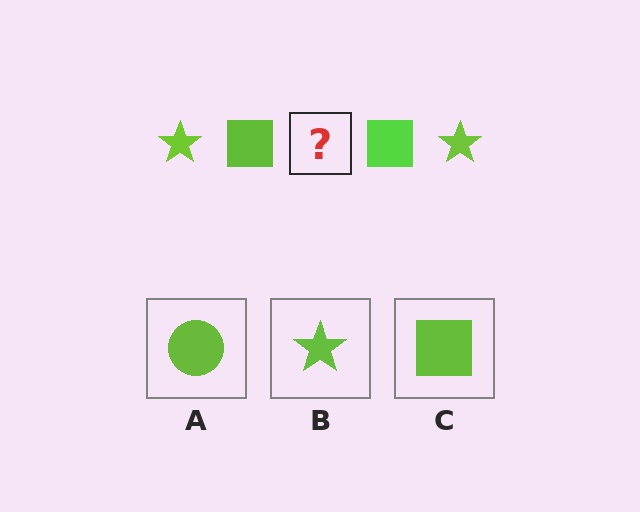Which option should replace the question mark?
Option B.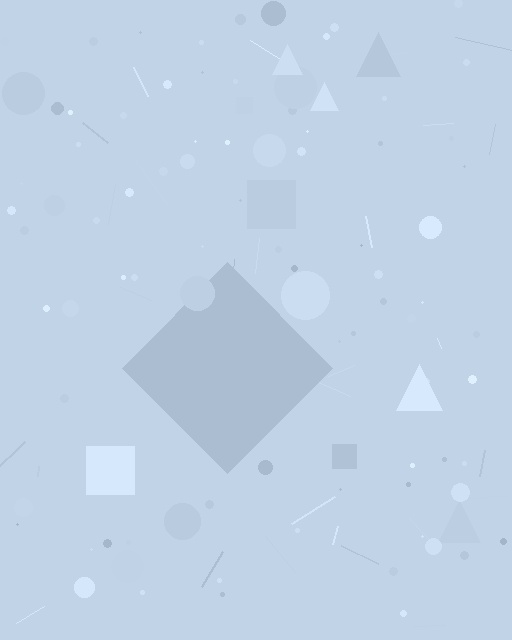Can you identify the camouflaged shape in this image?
The camouflaged shape is a diamond.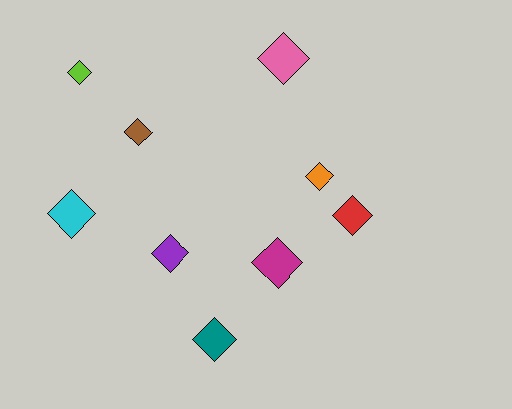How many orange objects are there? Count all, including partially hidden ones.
There is 1 orange object.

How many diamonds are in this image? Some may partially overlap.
There are 9 diamonds.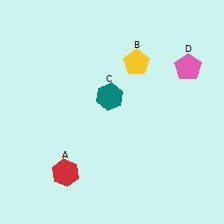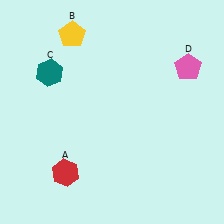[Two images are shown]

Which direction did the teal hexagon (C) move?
The teal hexagon (C) moved left.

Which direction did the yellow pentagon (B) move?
The yellow pentagon (B) moved left.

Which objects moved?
The objects that moved are: the yellow pentagon (B), the teal hexagon (C).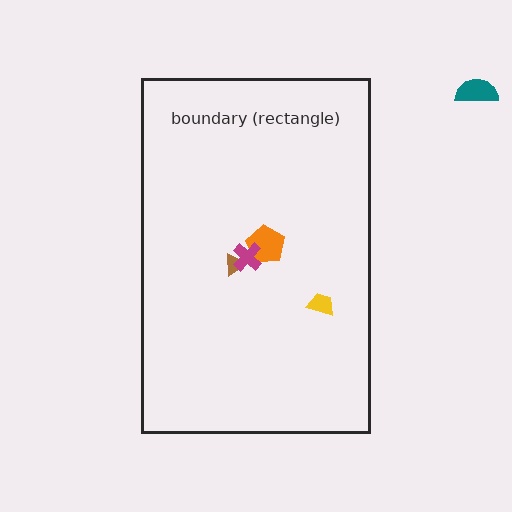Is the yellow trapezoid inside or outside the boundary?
Inside.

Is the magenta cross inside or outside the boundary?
Inside.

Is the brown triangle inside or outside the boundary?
Inside.